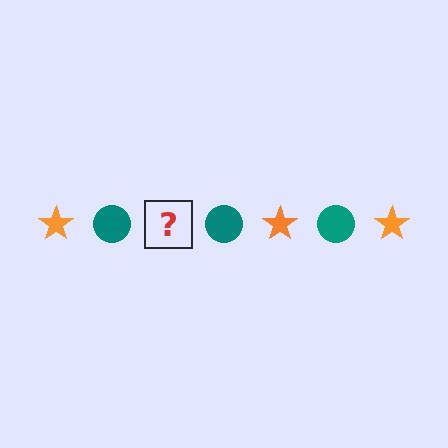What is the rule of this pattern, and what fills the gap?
The rule is that the pattern alternates between orange star and teal circle. The gap should be filled with an orange star.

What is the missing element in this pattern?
The missing element is an orange star.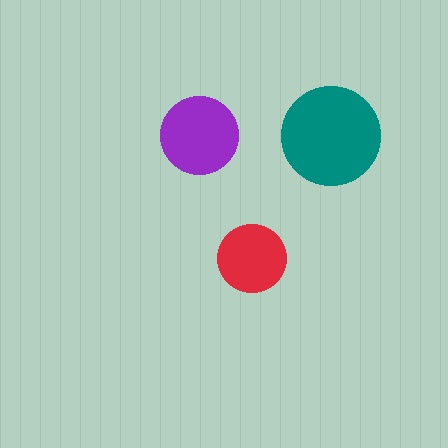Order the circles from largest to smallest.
the teal one, the purple one, the red one.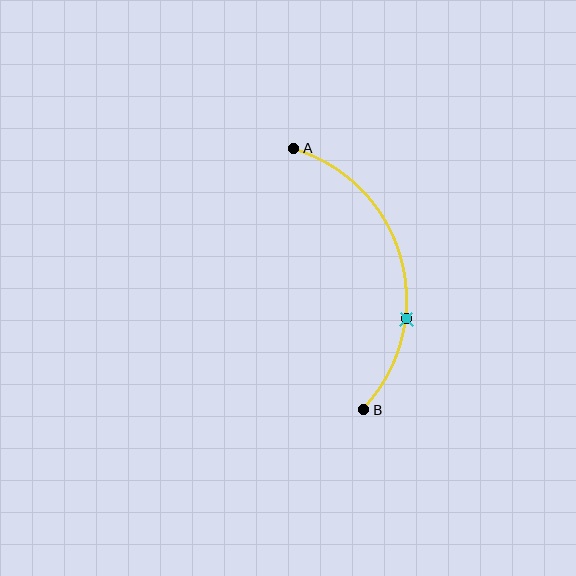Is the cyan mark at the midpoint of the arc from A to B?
No. The cyan mark lies on the arc but is closer to endpoint B. The arc midpoint would be at the point on the curve equidistant along the arc from both A and B.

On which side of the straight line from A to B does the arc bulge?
The arc bulges to the right of the straight line connecting A and B.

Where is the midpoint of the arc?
The arc midpoint is the point on the curve farthest from the straight line joining A and B. It sits to the right of that line.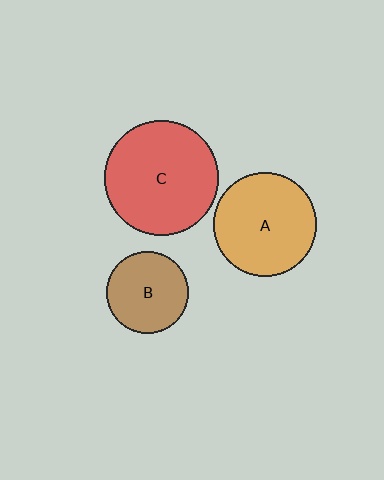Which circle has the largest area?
Circle C (red).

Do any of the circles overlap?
No, none of the circles overlap.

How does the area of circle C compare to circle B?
Approximately 2.0 times.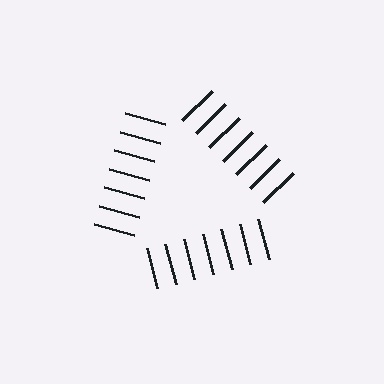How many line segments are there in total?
21 — 7 along each of the 3 edges.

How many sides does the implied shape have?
3 sides — the line-ends trace a triangle.